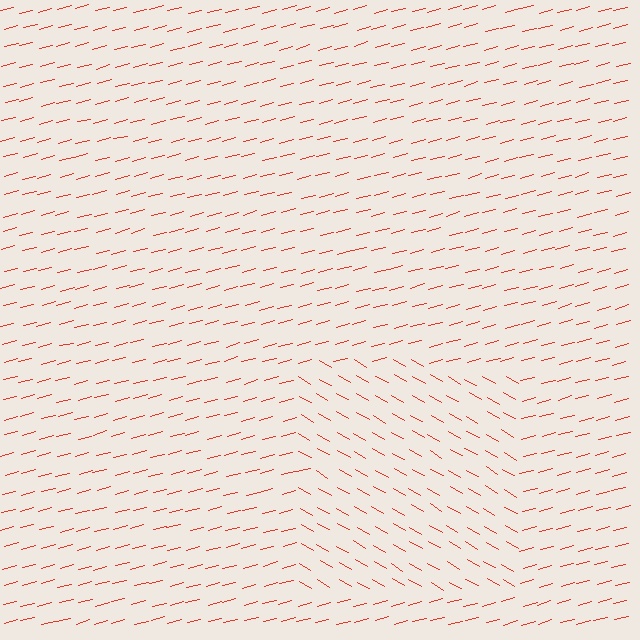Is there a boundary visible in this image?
Yes, there is a texture boundary formed by a change in line orientation.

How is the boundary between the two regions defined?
The boundary is defined purely by a change in line orientation (approximately 45 degrees difference). All lines are the same color and thickness.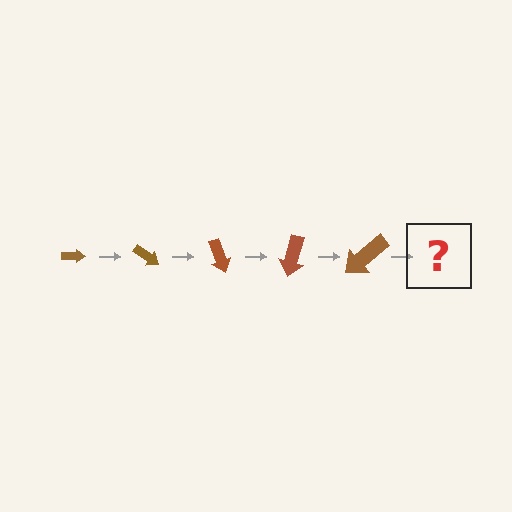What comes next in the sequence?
The next element should be an arrow, larger than the previous one and rotated 175 degrees from the start.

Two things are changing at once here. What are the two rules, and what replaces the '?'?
The two rules are that the arrow grows larger each step and it rotates 35 degrees each step. The '?' should be an arrow, larger than the previous one and rotated 175 degrees from the start.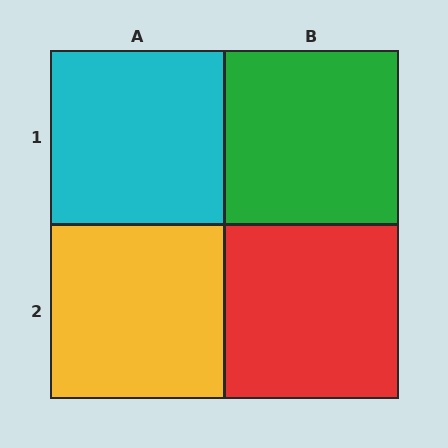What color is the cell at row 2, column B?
Red.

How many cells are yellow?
1 cell is yellow.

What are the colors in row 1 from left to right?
Cyan, green.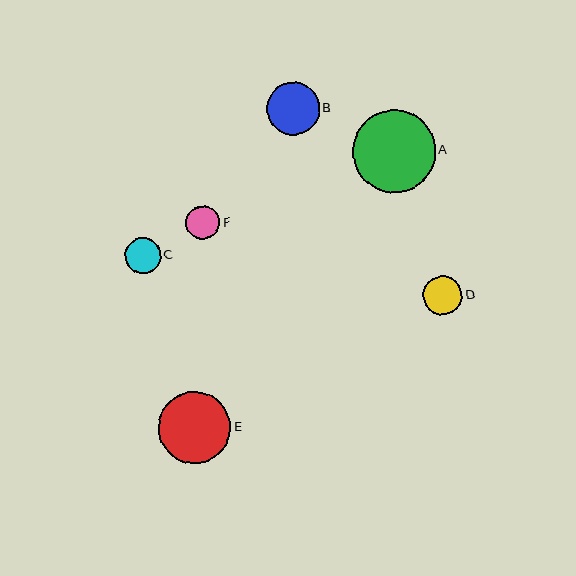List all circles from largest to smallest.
From largest to smallest: A, E, B, D, C, F.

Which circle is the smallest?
Circle F is the smallest with a size of approximately 34 pixels.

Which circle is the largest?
Circle A is the largest with a size of approximately 83 pixels.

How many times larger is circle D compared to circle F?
Circle D is approximately 1.1 times the size of circle F.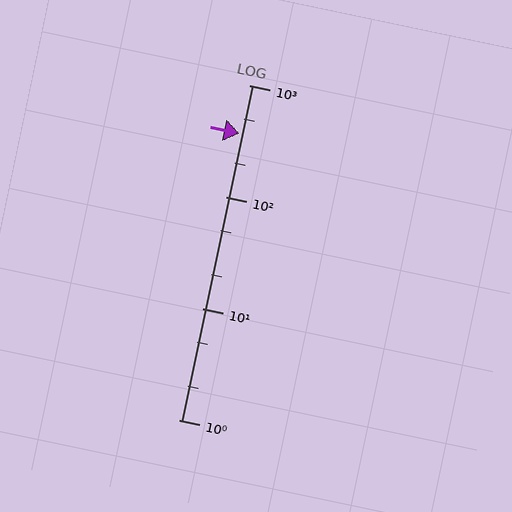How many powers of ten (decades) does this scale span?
The scale spans 3 decades, from 1 to 1000.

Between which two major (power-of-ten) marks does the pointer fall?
The pointer is between 100 and 1000.